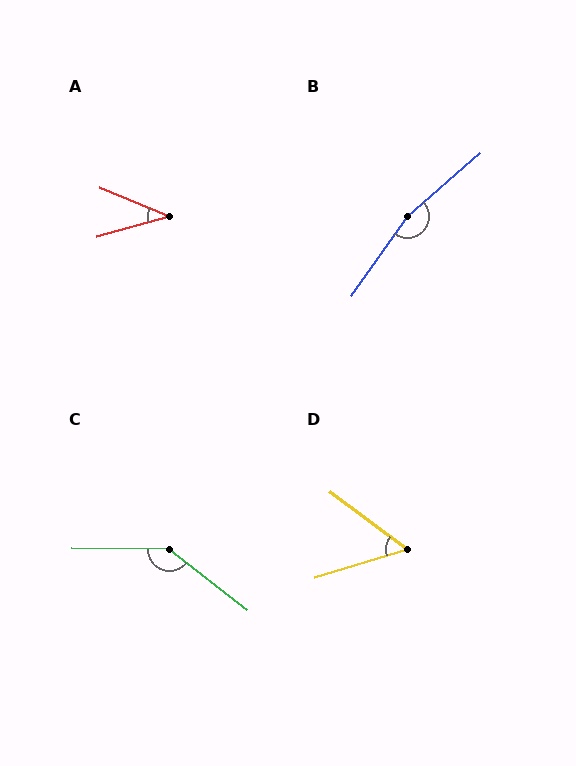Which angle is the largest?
B, at approximately 166 degrees.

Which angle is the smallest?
A, at approximately 38 degrees.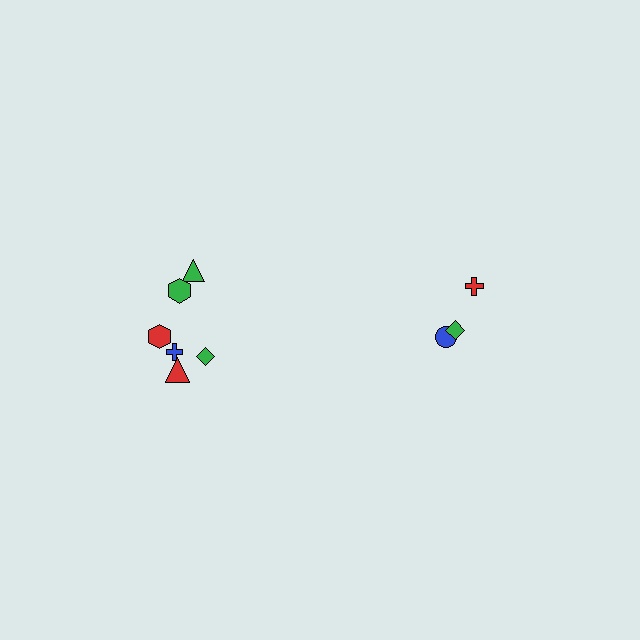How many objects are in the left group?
There are 6 objects.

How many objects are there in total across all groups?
There are 9 objects.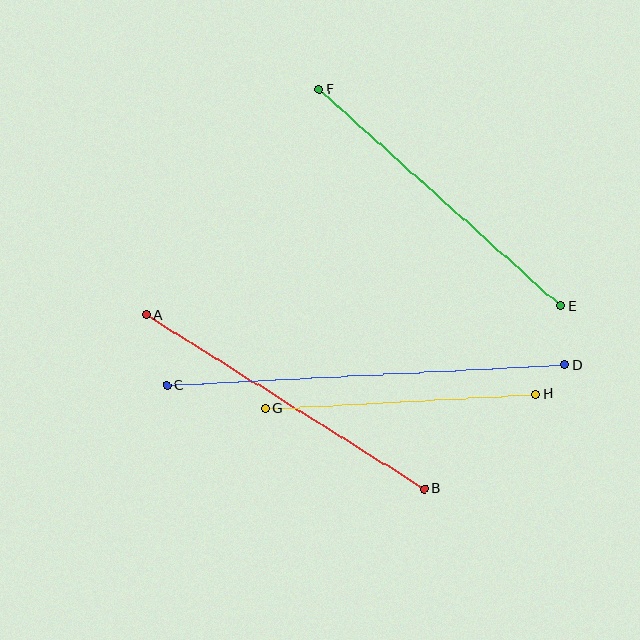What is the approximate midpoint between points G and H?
The midpoint is at approximately (401, 401) pixels.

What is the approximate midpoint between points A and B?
The midpoint is at approximately (285, 402) pixels.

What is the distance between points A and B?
The distance is approximately 328 pixels.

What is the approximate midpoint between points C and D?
The midpoint is at approximately (366, 375) pixels.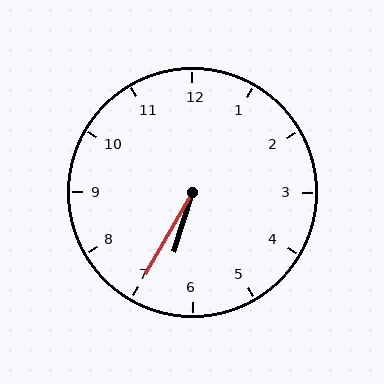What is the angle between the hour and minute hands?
Approximately 12 degrees.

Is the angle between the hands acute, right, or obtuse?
It is acute.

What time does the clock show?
6:35.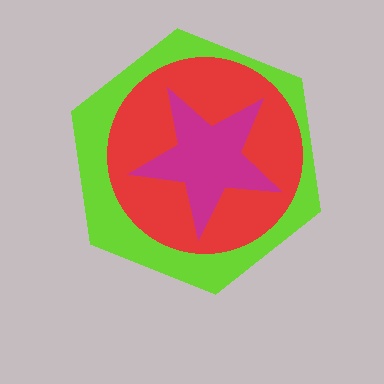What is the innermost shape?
The magenta star.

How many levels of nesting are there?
3.